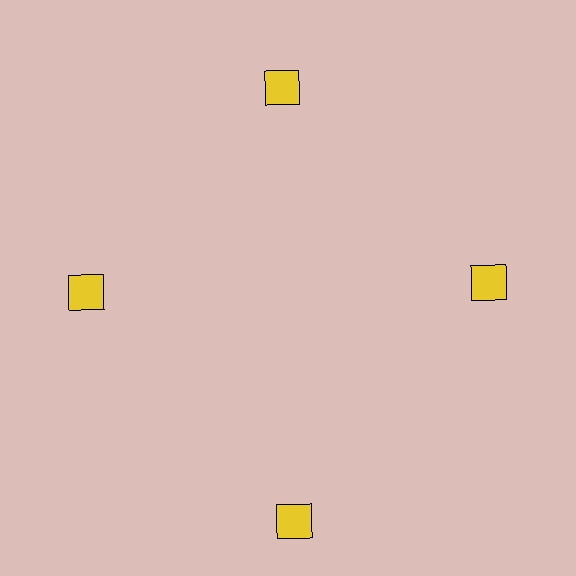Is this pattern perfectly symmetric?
No. The 4 yellow diamonds are arranged in a ring, but one element near the 6 o'clock position is pushed outward from the center, breaking the 4-fold rotational symmetry.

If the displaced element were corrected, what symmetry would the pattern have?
It would have 4-fold rotational symmetry — the pattern would map onto itself every 90 degrees.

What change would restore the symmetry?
The symmetry would be restored by moving it inward, back onto the ring so that all 4 diamonds sit at equal angles and equal distance from the center.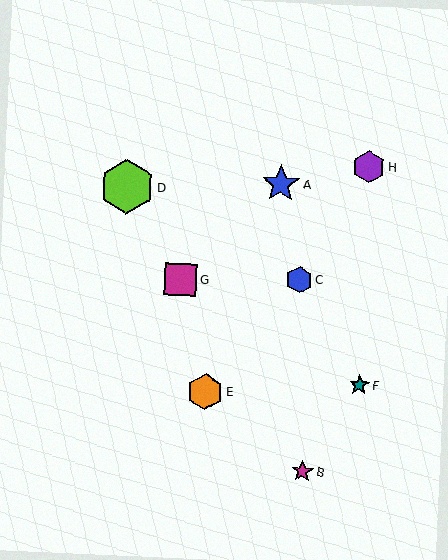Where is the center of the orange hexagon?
The center of the orange hexagon is at (205, 392).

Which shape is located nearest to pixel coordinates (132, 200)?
The lime hexagon (labeled D) at (127, 187) is nearest to that location.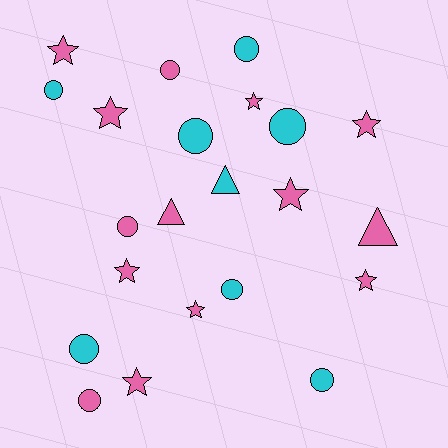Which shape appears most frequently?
Circle, with 10 objects.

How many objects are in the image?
There are 22 objects.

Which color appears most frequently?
Pink, with 14 objects.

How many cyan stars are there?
There are no cyan stars.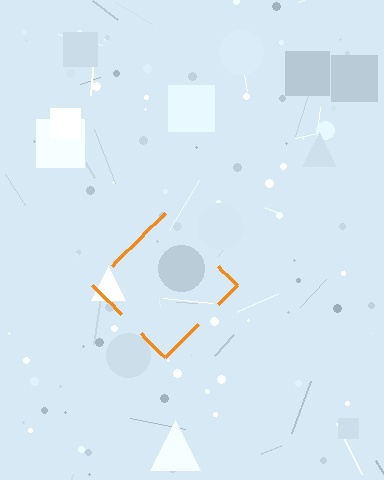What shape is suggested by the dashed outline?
The dashed outline suggests a diamond.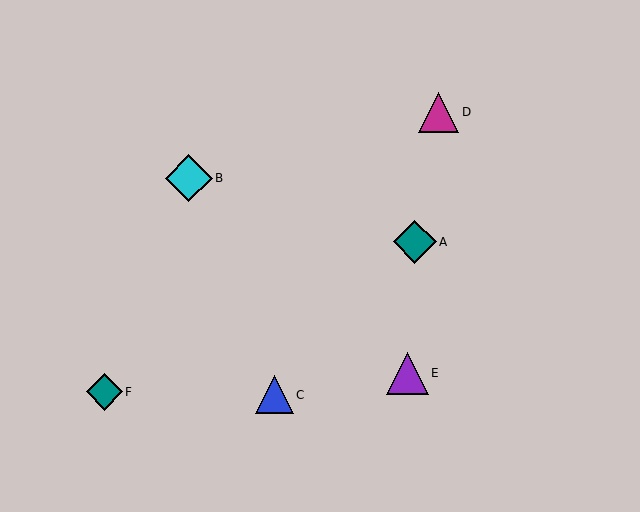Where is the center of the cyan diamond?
The center of the cyan diamond is at (189, 178).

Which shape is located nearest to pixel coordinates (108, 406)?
The teal diamond (labeled F) at (104, 392) is nearest to that location.